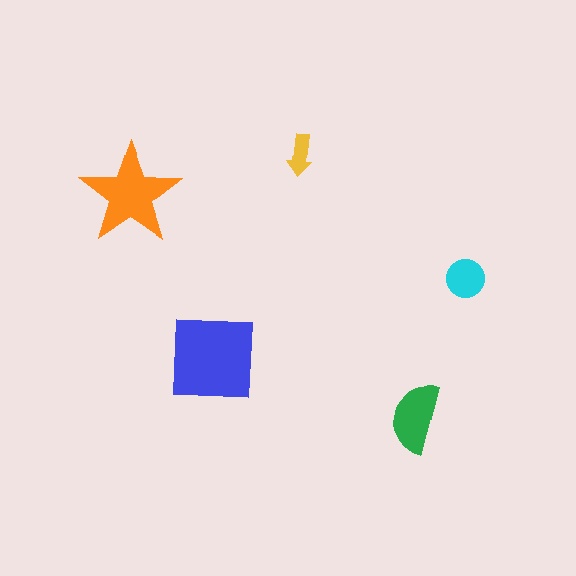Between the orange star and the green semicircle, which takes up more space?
The orange star.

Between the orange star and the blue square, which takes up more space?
The blue square.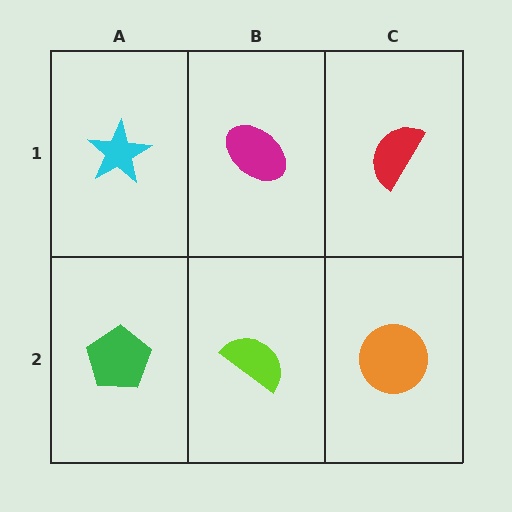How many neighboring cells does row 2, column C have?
2.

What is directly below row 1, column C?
An orange circle.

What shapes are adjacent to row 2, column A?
A cyan star (row 1, column A), a lime semicircle (row 2, column B).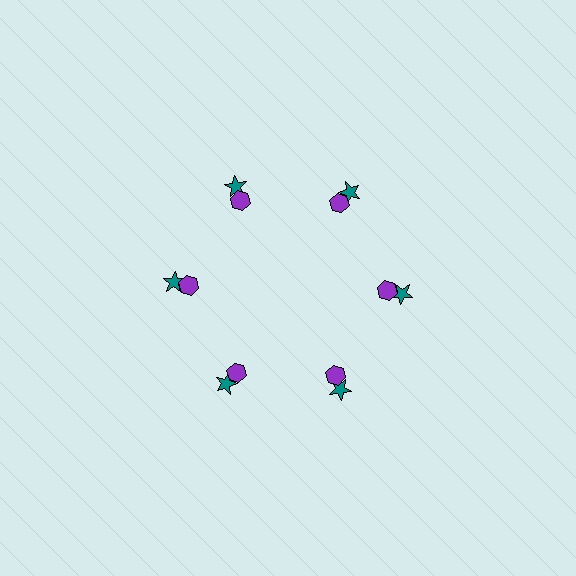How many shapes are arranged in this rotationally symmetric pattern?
There are 12 shapes, arranged in 6 groups of 2.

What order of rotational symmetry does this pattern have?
This pattern has 6-fold rotational symmetry.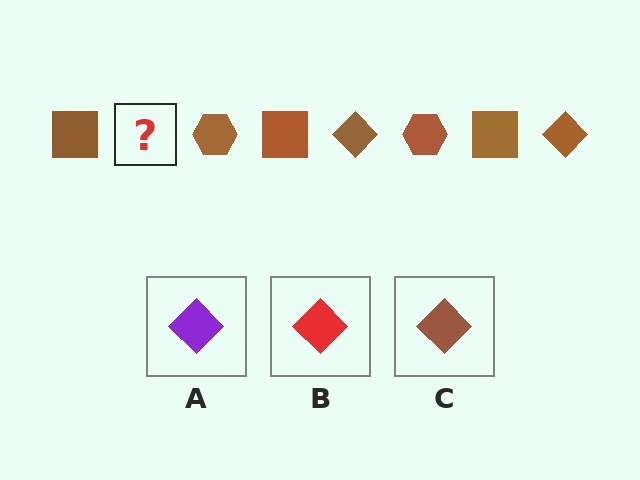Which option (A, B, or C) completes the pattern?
C.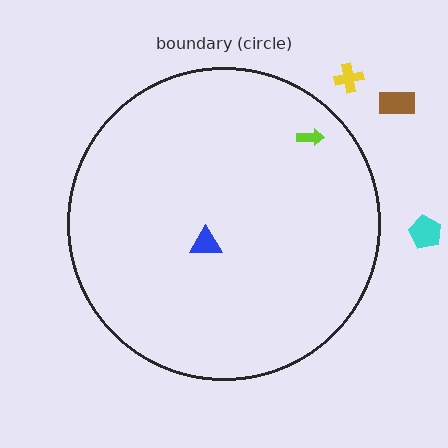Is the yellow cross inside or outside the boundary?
Outside.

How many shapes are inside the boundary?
2 inside, 3 outside.